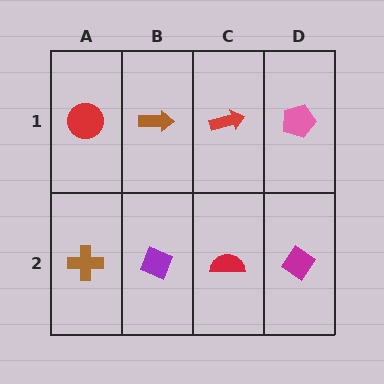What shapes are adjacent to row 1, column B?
A purple diamond (row 2, column B), a red circle (row 1, column A), a red arrow (row 1, column C).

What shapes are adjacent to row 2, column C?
A red arrow (row 1, column C), a purple diamond (row 2, column B), a magenta diamond (row 2, column D).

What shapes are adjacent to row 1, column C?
A red semicircle (row 2, column C), a brown arrow (row 1, column B), a pink pentagon (row 1, column D).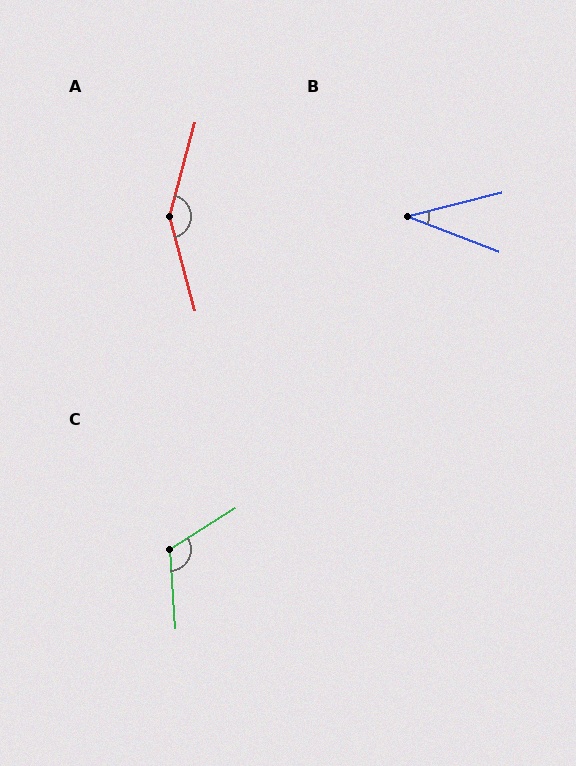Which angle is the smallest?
B, at approximately 35 degrees.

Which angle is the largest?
A, at approximately 150 degrees.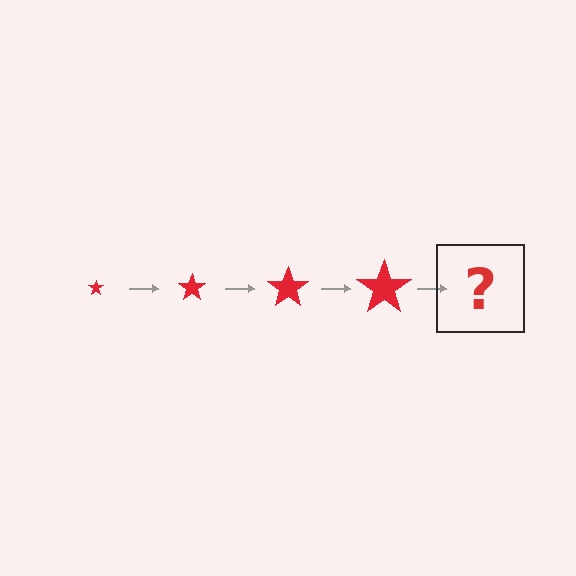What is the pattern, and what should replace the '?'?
The pattern is that the star gets progressively larger each step. The '?' should be a red star, larger than the previous one.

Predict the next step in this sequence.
The next step is a red star, larger than the previous one.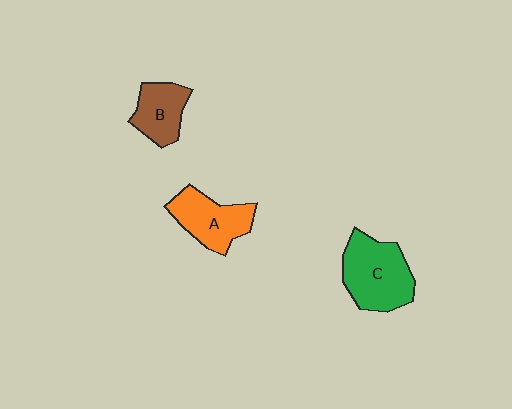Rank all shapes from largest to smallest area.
From largest to smallest: C (green), A (orange), B (brown).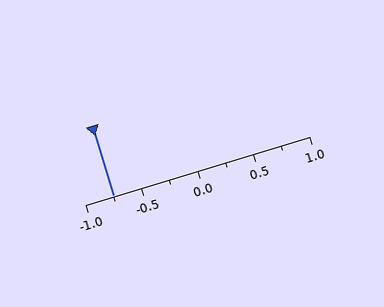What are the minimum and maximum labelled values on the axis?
The axis runs from -1.0 to 1.0.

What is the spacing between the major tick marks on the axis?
The major ticks are spaced 0.5 apart.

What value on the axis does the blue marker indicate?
The marker indicates approximately -0.75.